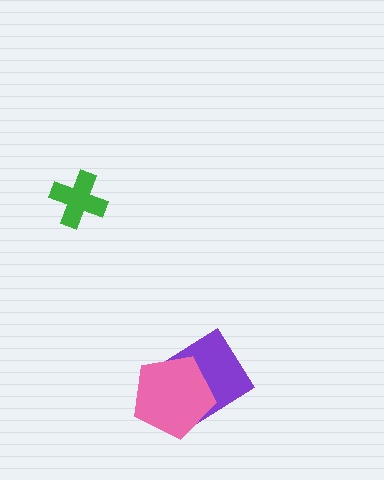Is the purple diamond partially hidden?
Yes, it is partially covered by another shape.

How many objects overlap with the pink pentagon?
1 object overlaps with the pink pentagon.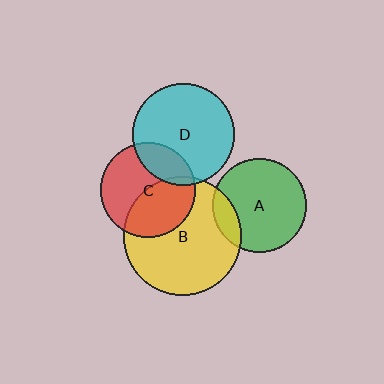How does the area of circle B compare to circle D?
Approximately 1.4 times.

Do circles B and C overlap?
Yes.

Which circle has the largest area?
Circle B (yellow).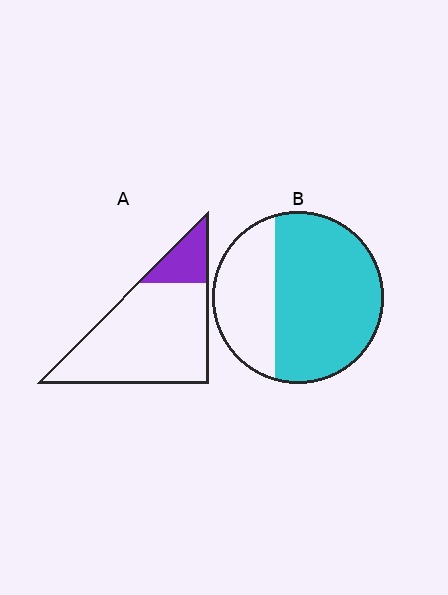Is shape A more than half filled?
No.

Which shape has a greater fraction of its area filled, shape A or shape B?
Shape B.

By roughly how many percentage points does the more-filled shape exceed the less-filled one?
By roughly 50 percentage points (B over A).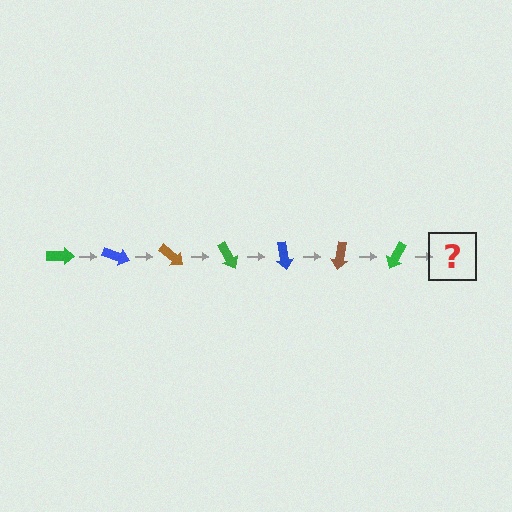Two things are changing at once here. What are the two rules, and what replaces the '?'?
The two rules are that it rotates 20 degrees each step and the color cycles through green, blue, and brown. The '?' should be a blue arrow, rotated 140 degrees from the start.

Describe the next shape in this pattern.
It should be a blue arrow, rotated 140 degrees from the start.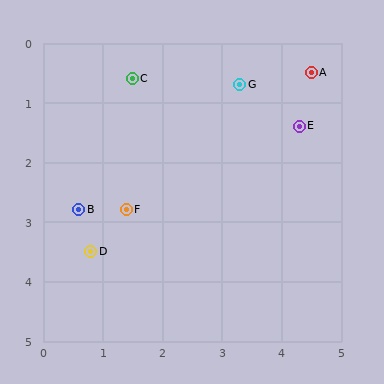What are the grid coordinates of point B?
Point B is at approximately (0.6, 2.8).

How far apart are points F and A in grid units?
Points F and A are about 3.9 grid units apart.